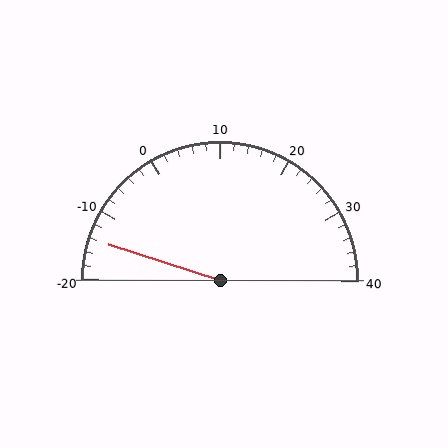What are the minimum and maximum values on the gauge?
The gauge ranges from -20 to 40.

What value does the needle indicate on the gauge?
The needle indicates approximately -14.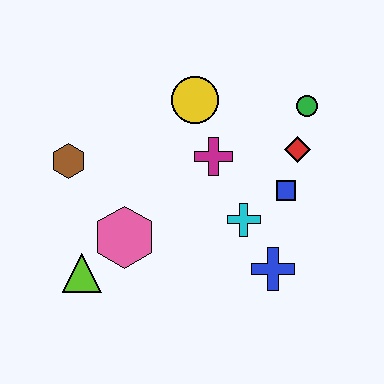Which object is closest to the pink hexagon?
The lime triangle is closest to the pink hexagon.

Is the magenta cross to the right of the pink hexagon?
Yes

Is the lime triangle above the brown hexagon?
No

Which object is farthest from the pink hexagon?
The green circle is farthest from the pink hexagon.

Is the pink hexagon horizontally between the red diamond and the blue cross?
No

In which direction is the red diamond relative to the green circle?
The red diamond is below the green circle.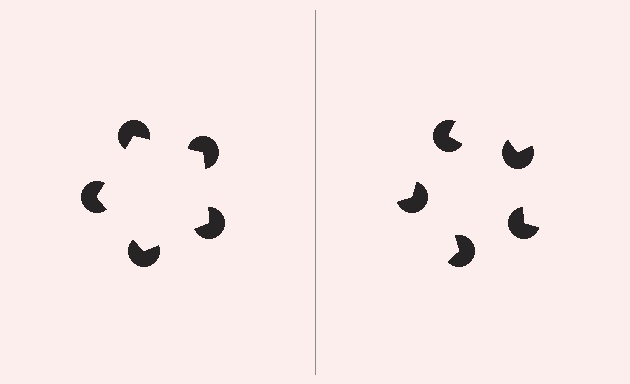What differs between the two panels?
The pac-man discs are positioned identically on both sides; only the wedge orientations differ. On the left they align to a pentagon; on the right they are misaligned.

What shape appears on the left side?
An illusory pentagon.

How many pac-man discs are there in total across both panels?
10 — 5 on each side.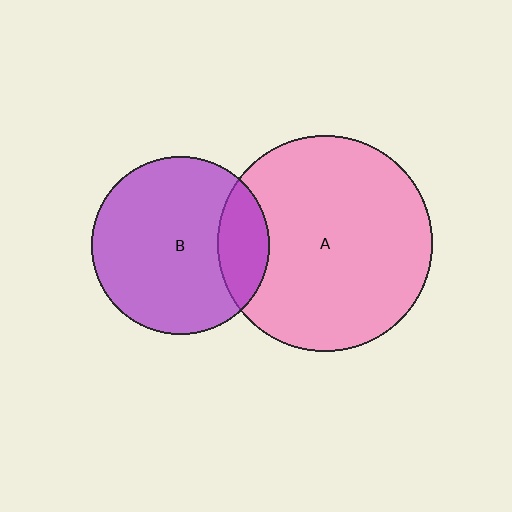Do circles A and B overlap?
Yes.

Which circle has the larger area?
Circle A (pink).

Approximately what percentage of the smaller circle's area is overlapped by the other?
Approximately 20%.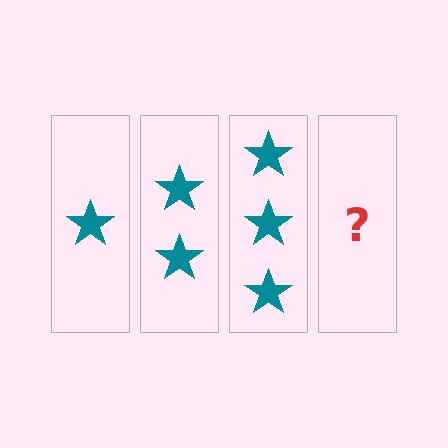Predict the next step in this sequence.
The next step is 4 stars.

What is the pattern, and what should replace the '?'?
The pattern is that each step adds one more star. The '?' should be 4 stars.